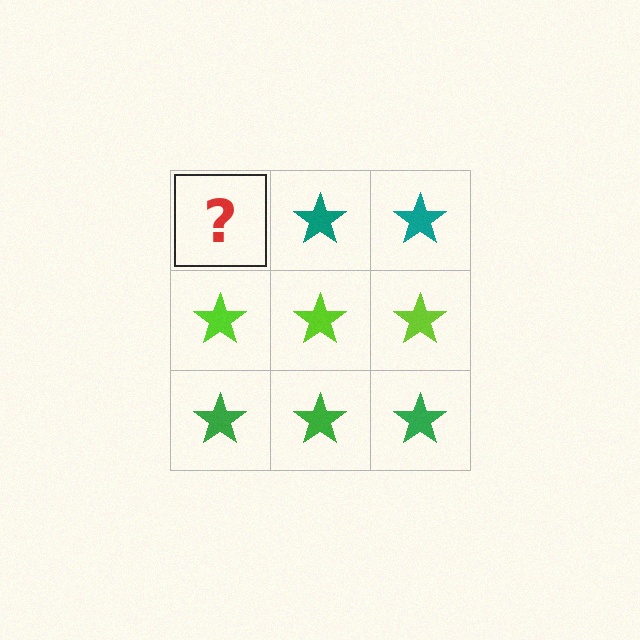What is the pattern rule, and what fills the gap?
The rule is that each row has a consistent color. The gap should be filled with a teal star.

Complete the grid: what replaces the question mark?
The question mark should be replaced with a teal star.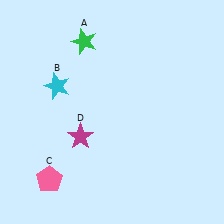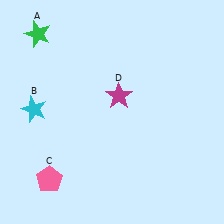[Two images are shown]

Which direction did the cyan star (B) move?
The cyan star (B) moved down.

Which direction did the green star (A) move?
The green star (A) moved left.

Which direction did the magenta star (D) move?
The magenta star (D) moved up.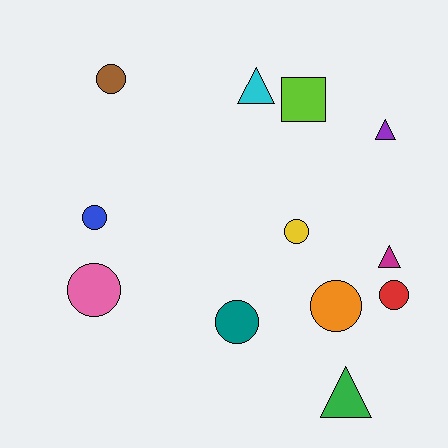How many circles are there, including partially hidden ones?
There are 7 circles.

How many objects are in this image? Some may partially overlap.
There are 12 objects.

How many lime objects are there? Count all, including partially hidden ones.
There is 1 lime object.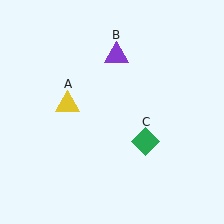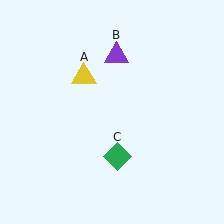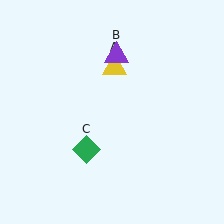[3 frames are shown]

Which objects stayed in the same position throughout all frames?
Purple triangle (object B) remained stationary.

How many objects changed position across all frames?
2 objects changed position: yellow triangle (object A), green diamond (object C).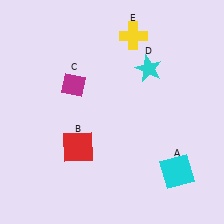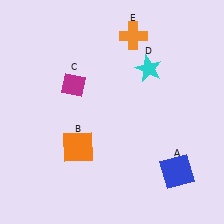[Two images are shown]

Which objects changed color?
A changed from cyan to blue. B changed from red to orange. E changed from yellow to orange.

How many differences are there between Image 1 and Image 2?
There are 3 differences between the two images.